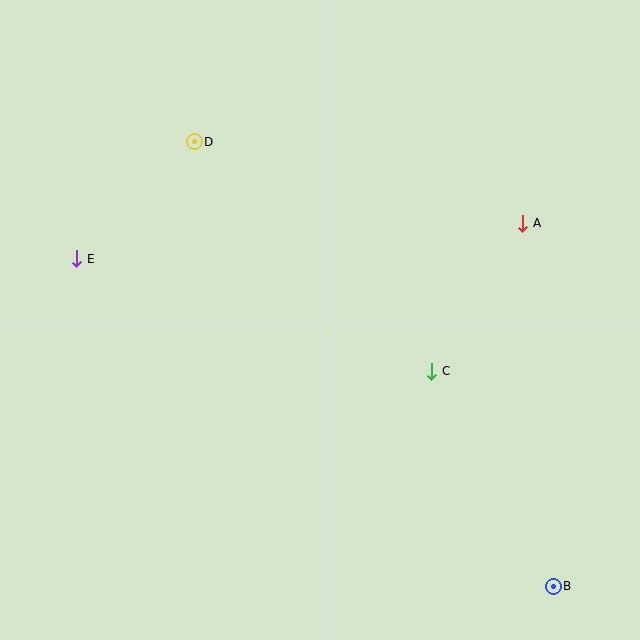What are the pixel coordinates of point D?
Point D is at (194, 142).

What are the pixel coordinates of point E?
Point E is at (77, 259).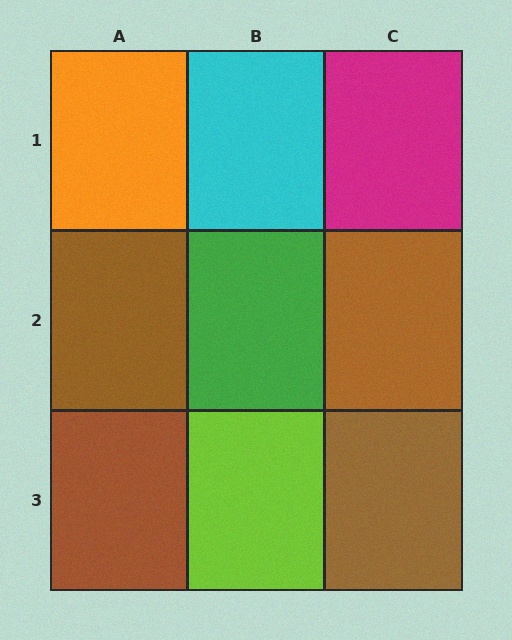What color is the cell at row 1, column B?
Cyan.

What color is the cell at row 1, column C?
Magenta.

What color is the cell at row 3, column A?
Brown.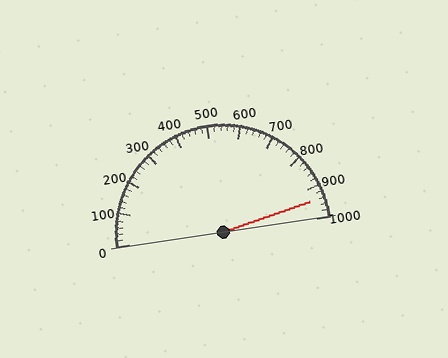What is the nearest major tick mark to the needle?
The nearest major tick mark is 900.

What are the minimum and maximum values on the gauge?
The gauge ranges from 0 to 1000.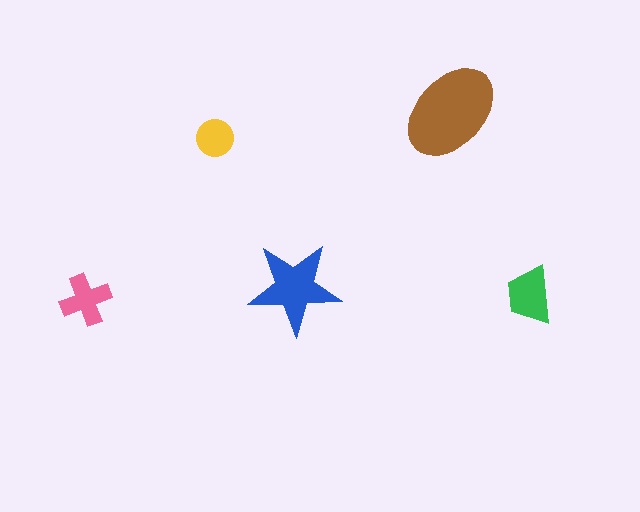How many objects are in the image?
There are 5 objects in the image.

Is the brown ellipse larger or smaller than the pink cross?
Larger.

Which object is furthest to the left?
The pink cross is leftmost.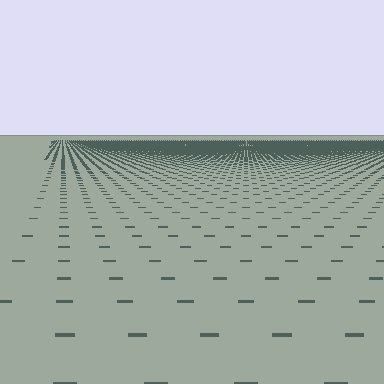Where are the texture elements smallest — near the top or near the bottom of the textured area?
Near the top.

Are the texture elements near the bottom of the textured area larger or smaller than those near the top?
Larger. Near the bottom, elements are closer to the viewer and appear at a bigger on-screen size.